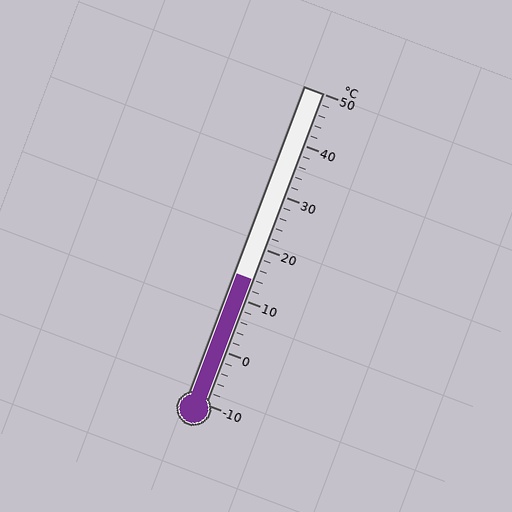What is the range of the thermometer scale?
The thermometer scale ranges from -10°C to 50°C.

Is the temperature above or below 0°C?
The temperature is above 0°C.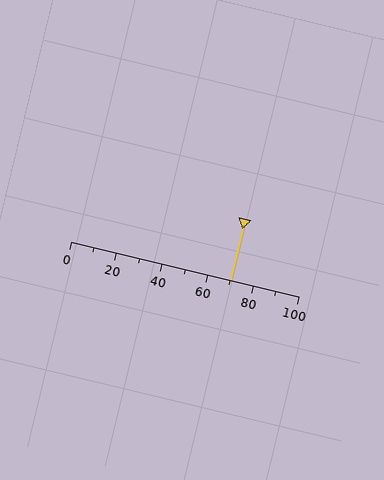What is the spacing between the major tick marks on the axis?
The major ticks are spaced 20 apart.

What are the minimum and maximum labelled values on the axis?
The axis runs from 0 to 100.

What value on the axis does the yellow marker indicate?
The marker indicates approximately 70.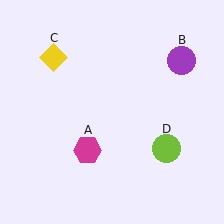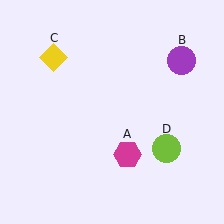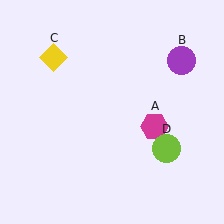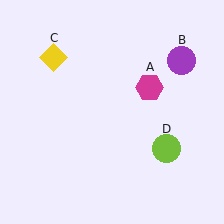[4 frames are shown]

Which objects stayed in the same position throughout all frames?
Purple circle (object B) and yellow diamond (object C) and lime circle (object D) remained stationary.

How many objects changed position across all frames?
1 object changed position: magenta hexagon (object A).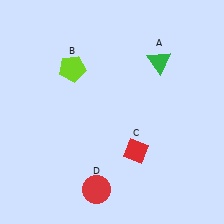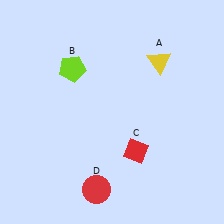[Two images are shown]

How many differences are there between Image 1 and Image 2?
There is 1 difference between the two images.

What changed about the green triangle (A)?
In Image 1, A is green. In Image 2, it changed to yellow.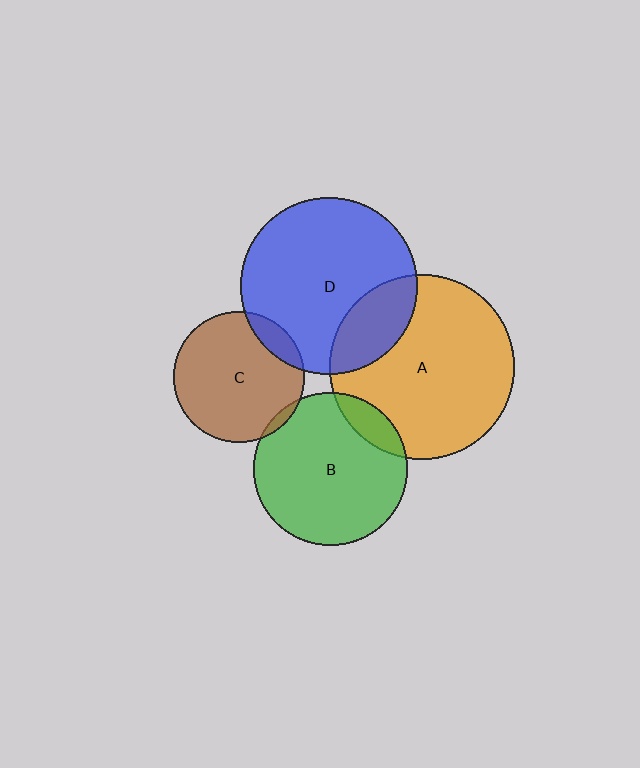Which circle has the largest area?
Circle A (orange).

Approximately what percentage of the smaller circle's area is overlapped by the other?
Approximately 5%.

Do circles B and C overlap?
Yes.